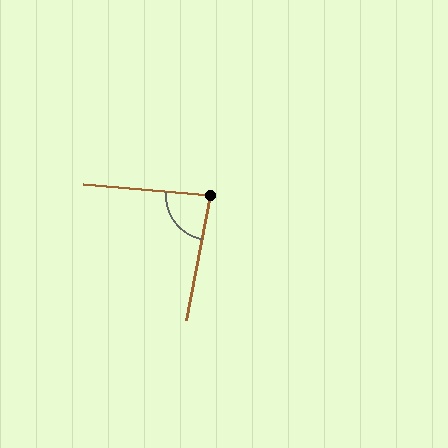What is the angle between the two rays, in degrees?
Approximately 84 degrees.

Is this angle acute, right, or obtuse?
It is acute.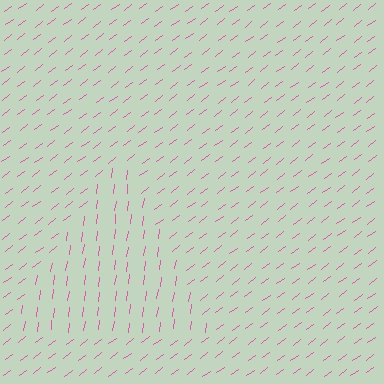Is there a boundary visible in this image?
Yes, there is a texture boundary formed by a change in line orientation.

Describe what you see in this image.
The image is filled with small pink line segments. A triangle region in the image has lines oriented differently from the surrounding lines, creating a visible texture boundary.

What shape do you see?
I see a triangle.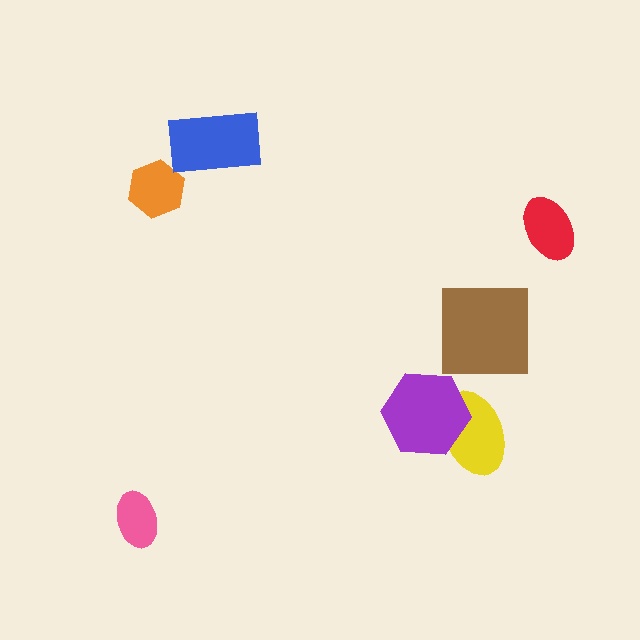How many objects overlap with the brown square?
0 objects overlap with the brown square.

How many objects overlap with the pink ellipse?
0 objects overlap with the pink ellipse.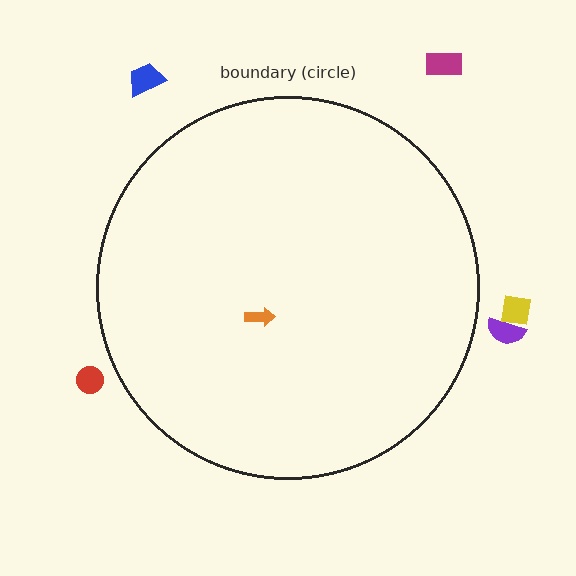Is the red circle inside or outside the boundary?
Outside.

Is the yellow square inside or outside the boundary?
Outside.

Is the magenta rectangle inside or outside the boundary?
Outside.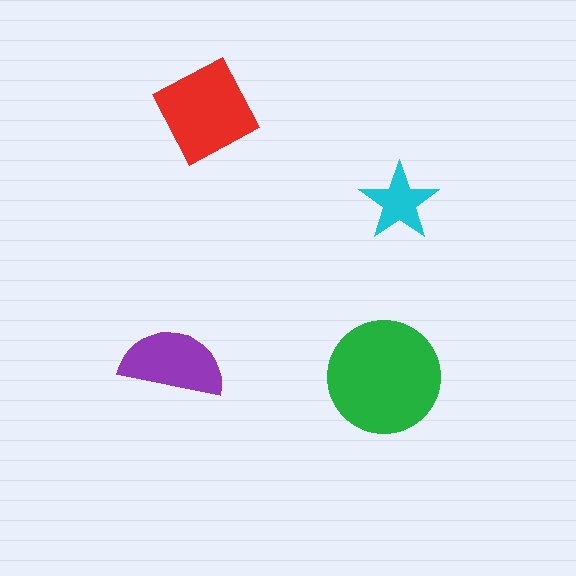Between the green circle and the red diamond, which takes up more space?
The green circle.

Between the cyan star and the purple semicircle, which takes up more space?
The purple semicircle.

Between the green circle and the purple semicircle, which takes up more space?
The green circle.